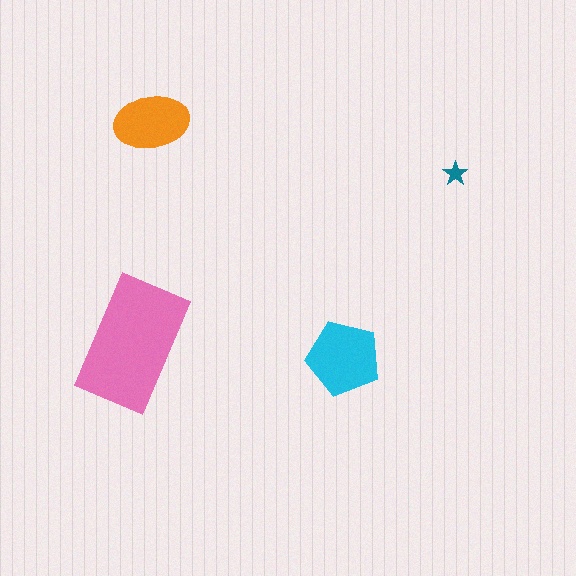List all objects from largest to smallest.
The pink rectangle, the cyan pentagon, the orange ellipse, the teal star.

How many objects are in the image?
There are 4 objects in the image.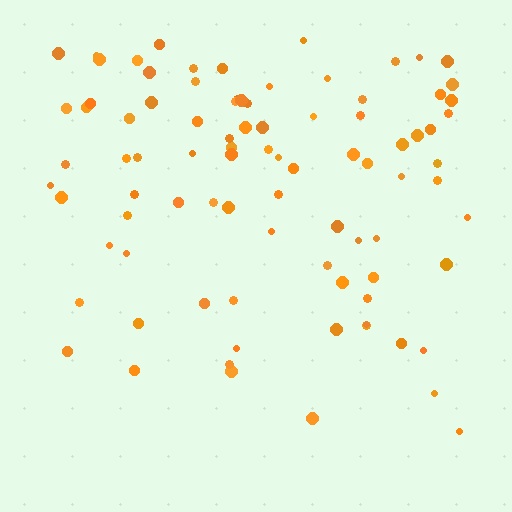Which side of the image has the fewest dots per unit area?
The bottom.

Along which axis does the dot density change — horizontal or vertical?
Vertical.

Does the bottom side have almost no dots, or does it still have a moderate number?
Still a moderate number, just noticeably fewer than the top.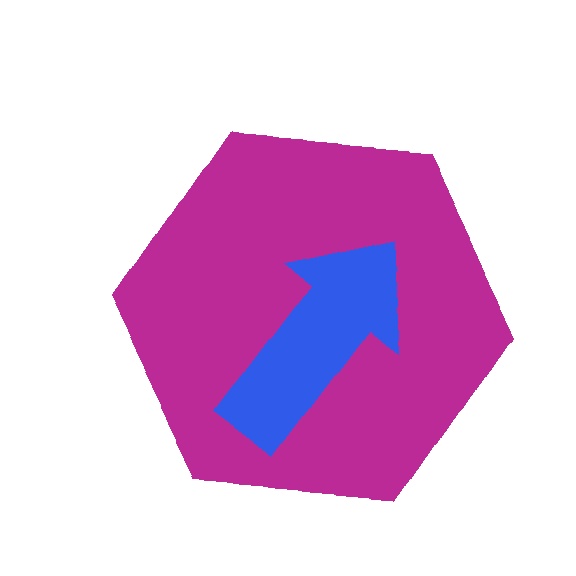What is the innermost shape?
The blue arrow.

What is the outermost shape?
The magenta hexagon.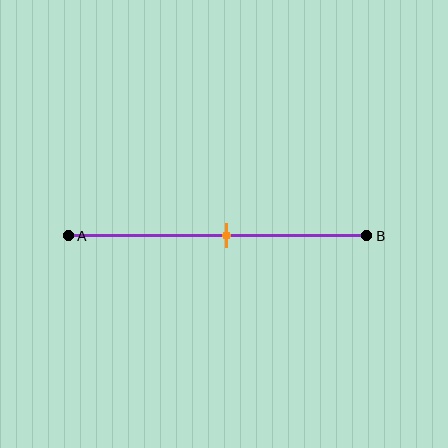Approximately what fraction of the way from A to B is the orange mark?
The orange mark is approximately 55% of the way from A to B.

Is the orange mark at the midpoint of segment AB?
No, the mark is at about 55% from A, not at the 50% midpoint.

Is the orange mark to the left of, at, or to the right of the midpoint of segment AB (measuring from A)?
The orange mark is to the right of the midpoint of segment AB.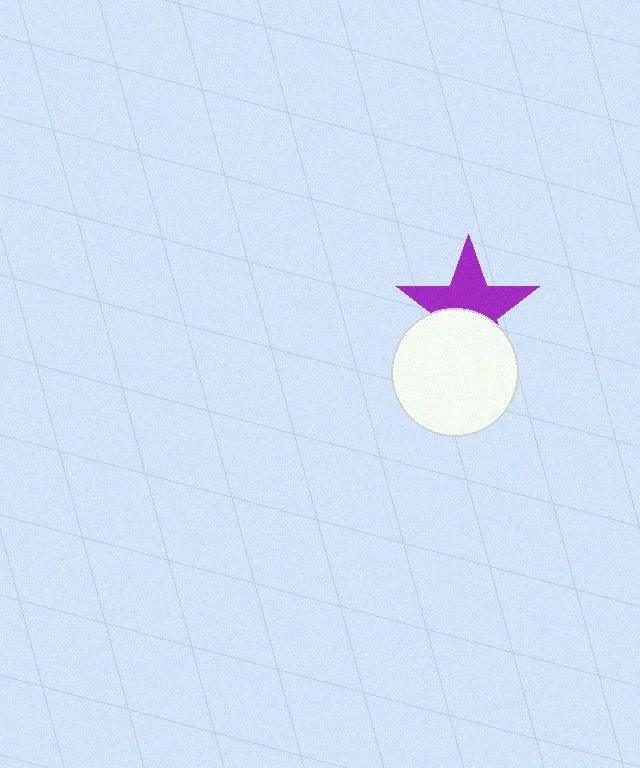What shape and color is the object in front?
The object in front is a white circle.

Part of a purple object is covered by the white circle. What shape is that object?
It is a star.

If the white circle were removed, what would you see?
You would see the complete purple star.